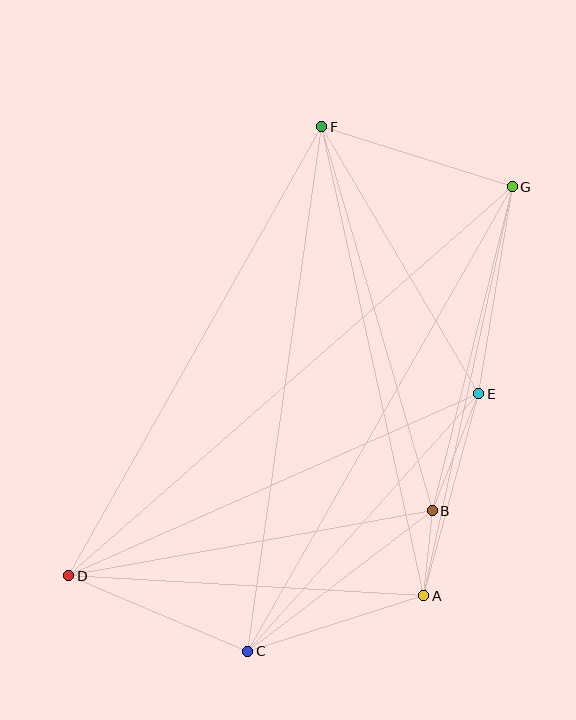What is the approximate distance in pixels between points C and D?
The distance between C and D is approximately 194 pixels.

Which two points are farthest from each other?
Points D and G are farthest from each other.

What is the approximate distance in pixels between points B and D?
The distance between B and D is approximately 369 pixels.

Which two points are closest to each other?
Points A and B are closest to each other.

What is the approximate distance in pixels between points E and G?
The distance between E and G is approximately 210 pixels.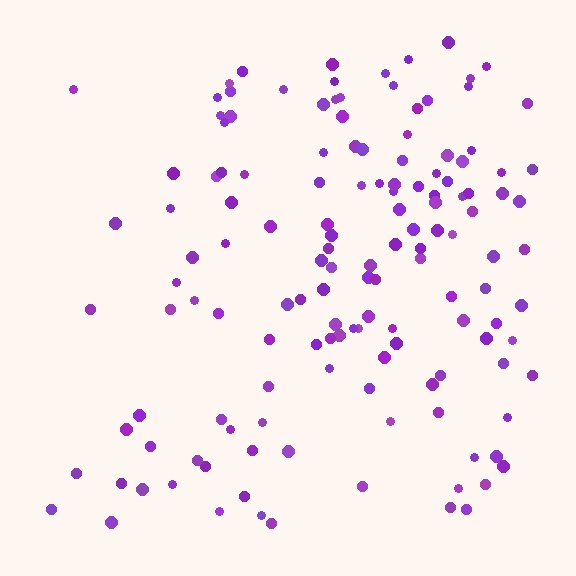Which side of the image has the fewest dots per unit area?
The left.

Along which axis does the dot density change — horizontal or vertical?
Horizontal.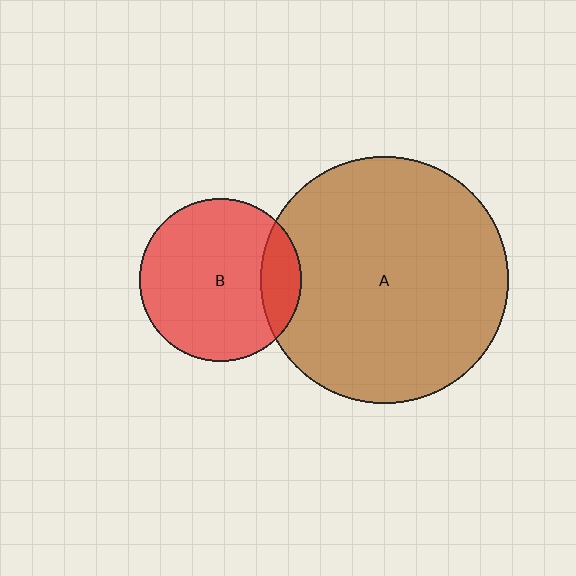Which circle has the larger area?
Circle A (brown).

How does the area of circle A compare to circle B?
Approximately 2.3 times.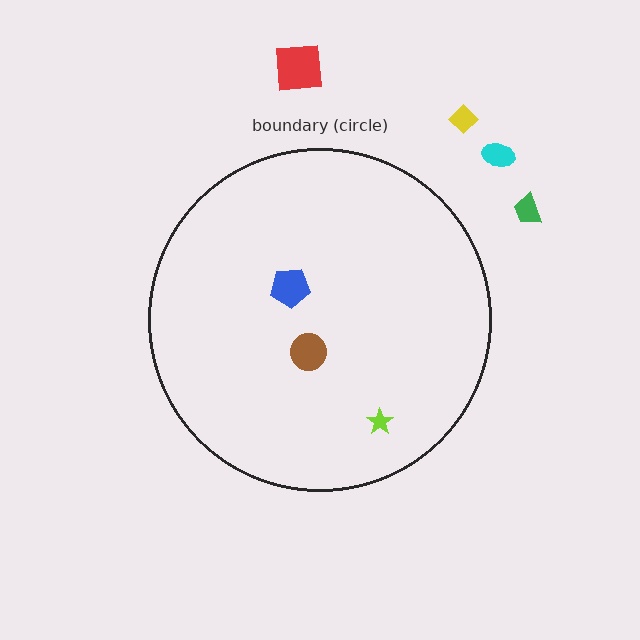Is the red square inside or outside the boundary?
Outside.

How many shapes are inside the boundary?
3 inside, 4 outside.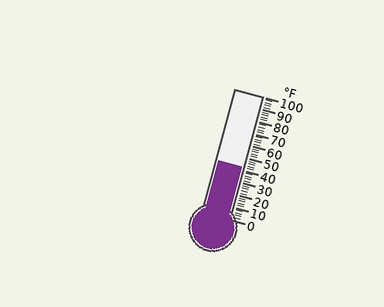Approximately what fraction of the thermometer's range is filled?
The thermometer is filled to approximately 40% of its range.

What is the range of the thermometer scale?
The thermometer scale ranges from 0°F to 100°F.